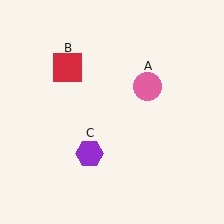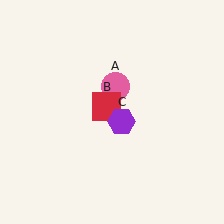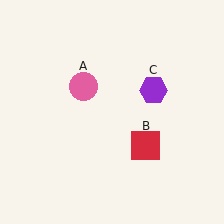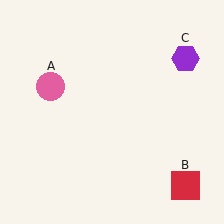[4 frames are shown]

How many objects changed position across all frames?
3 objects changed position: pink circle (object A), red square (object B), purple hexagon (object C).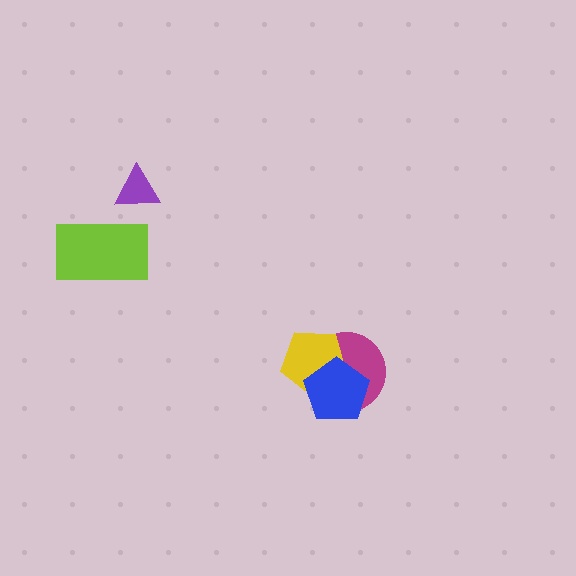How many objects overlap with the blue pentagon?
2 objects overlap with the blue pentagon.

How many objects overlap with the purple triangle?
0 objects overlap with the purple triangle.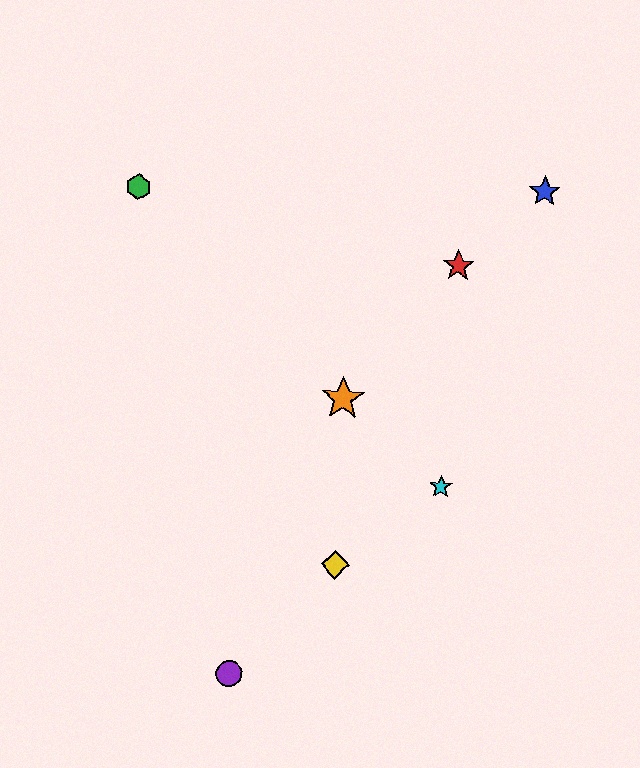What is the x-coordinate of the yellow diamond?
The yellow diamond is at x≈335.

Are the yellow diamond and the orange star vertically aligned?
Yes, both are at x≈335.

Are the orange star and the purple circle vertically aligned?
No, the orange star is at x≈343 and the purple circle is at x≈229.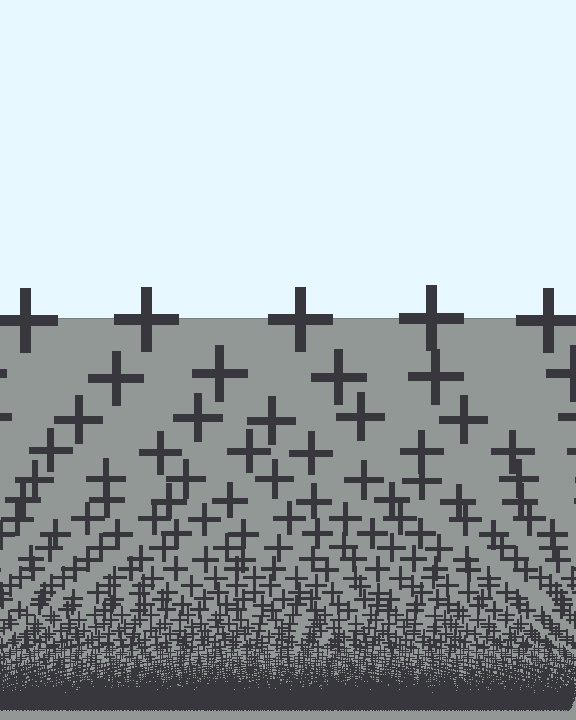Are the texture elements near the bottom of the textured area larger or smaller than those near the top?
Smaller. The gradient is inverted — elements near the bottom are smaller and denser.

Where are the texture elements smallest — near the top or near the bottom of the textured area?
Near the bottom.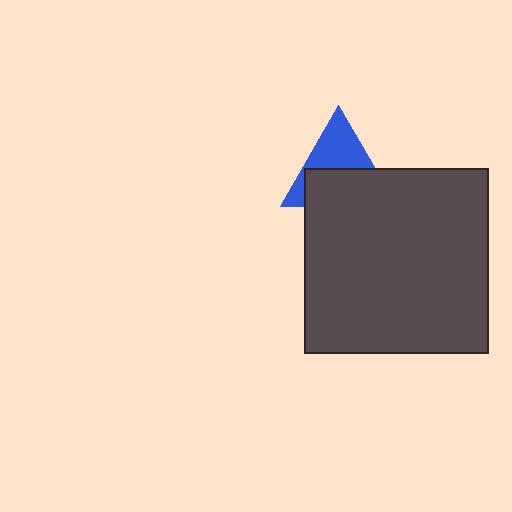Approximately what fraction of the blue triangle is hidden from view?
Roughly 54% of the blue triangle is hidden behind the dark gray square.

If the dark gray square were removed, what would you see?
You would see the complete blue triangle.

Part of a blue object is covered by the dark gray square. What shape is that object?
It is a triangle.